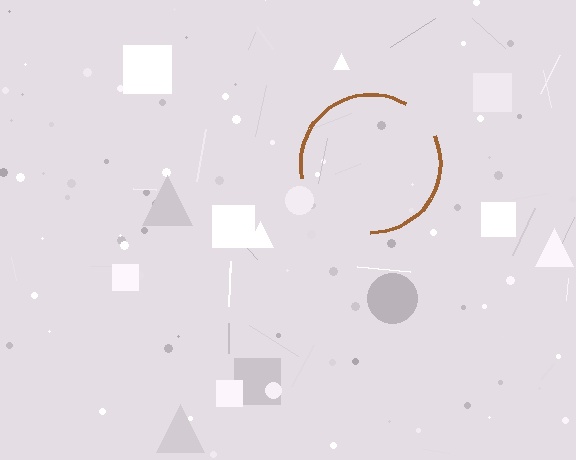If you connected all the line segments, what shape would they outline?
They would outline a circle.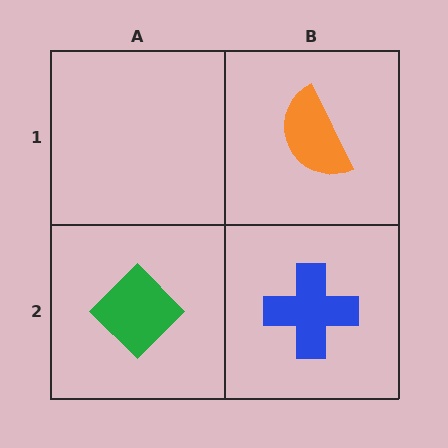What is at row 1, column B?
An orange semicircle.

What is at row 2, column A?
A green diamond.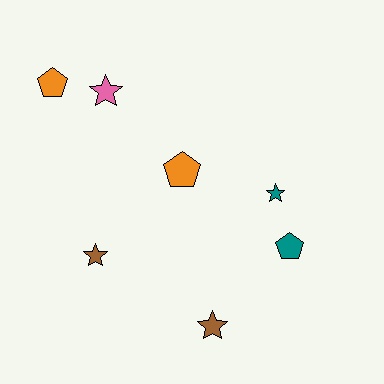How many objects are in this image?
There are 7 objects.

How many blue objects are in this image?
There are no blue objects.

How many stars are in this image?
There are 4 stars.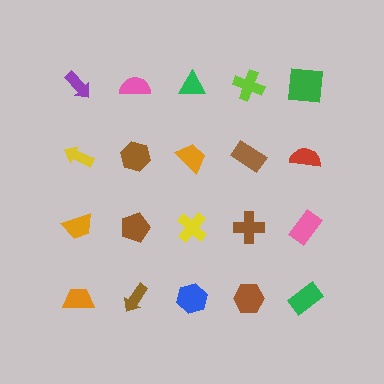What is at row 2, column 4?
A brown rectangle.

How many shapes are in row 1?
5 shapes.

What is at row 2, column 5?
A red semicircle.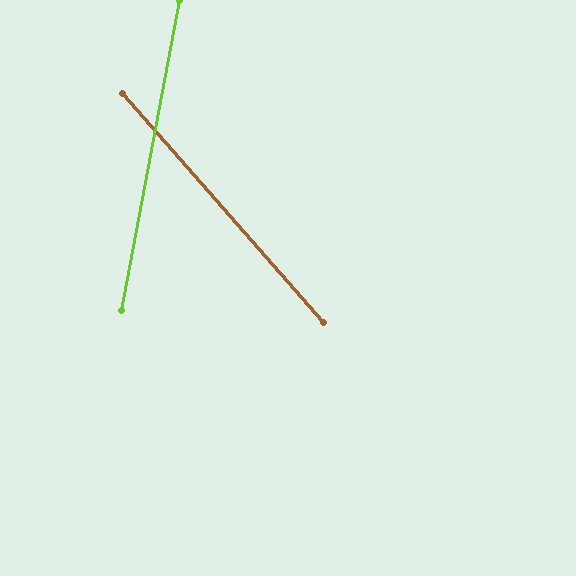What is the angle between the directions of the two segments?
Approximately 52 degrees.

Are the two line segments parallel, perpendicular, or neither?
Neither parallel nor perpendicular — they differ by about 52°.